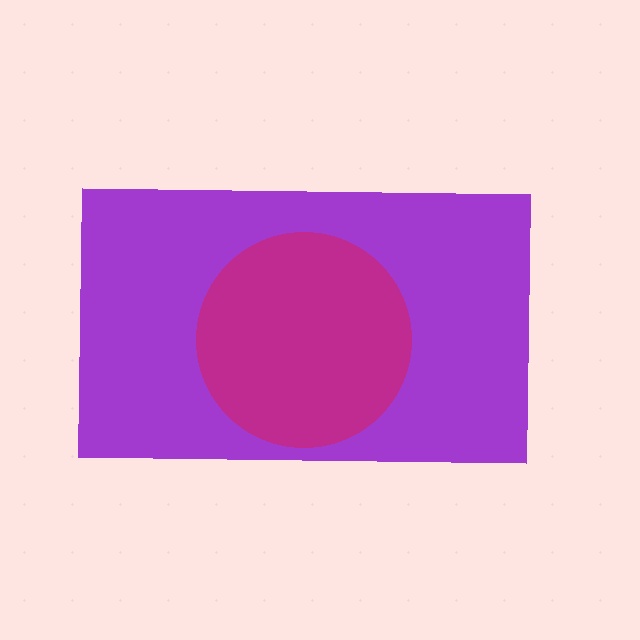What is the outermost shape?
The purple rectangle.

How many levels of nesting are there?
2.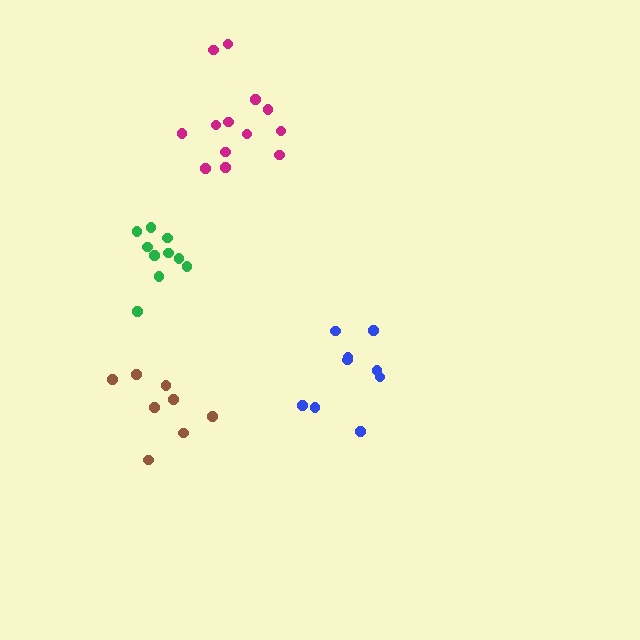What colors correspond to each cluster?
The clusters are colored: magenta, blue, brown, green.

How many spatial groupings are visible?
There are 4 spatial groupings.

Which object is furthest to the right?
The blue cluster is rightmost.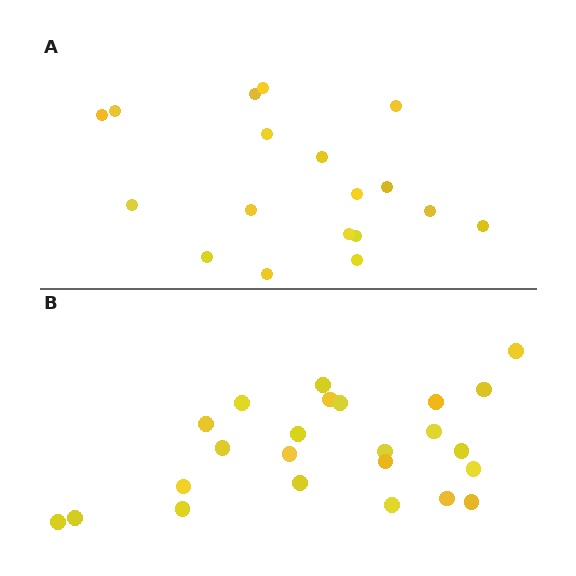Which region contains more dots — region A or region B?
Region B (the bottom region) has more dots.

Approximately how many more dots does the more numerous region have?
Region B has about 6 more dots than region A.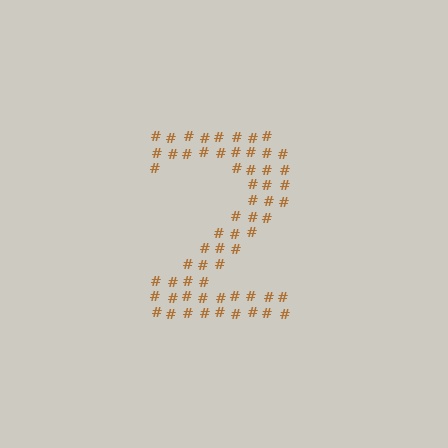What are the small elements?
The small elements are hash symbols.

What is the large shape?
The large shape is the digit 2.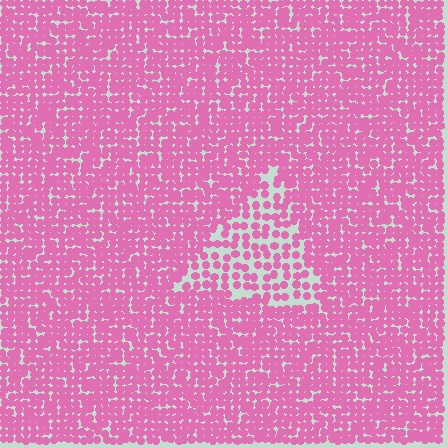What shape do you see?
I see a triangle.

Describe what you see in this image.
The image contains small pink elements arranged at two different densities. A triangle-shaped region is visible where the elements are less densely packed than the surrounding area.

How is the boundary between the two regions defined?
The boundary is defined by a change in element density (approximately 1.9x ratio). All elements are the same color, size, and shape.